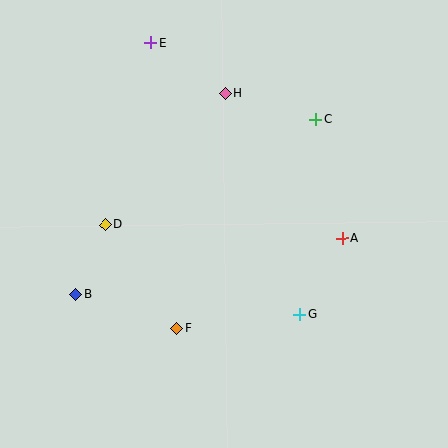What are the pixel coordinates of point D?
Point D is at (105, 225).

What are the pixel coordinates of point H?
Point H is at (225, 93).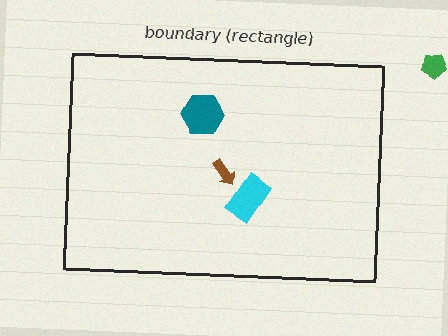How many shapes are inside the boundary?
3 inside, 1 outside.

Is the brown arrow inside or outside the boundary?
Inside.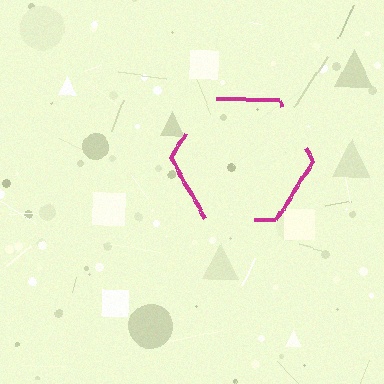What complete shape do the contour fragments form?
The contour fragments form a hexagon.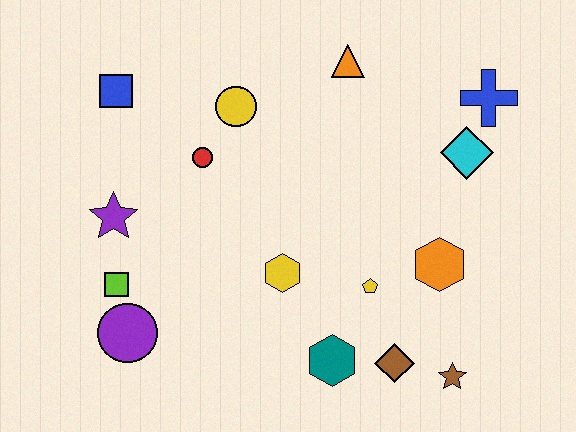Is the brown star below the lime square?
Yes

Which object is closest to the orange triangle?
The yellow circle is closest to the orange triangle.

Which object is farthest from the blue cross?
The purple circle is farthest from the blue cross.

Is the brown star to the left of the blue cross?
Yes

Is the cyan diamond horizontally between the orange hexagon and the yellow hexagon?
No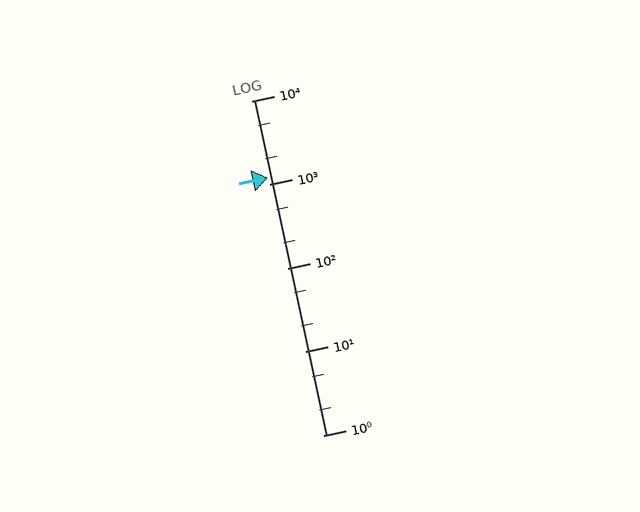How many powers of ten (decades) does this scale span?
The scale spans 4 decades, from 1 to 10000.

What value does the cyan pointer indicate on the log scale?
The pointer indicates approximately 1200.